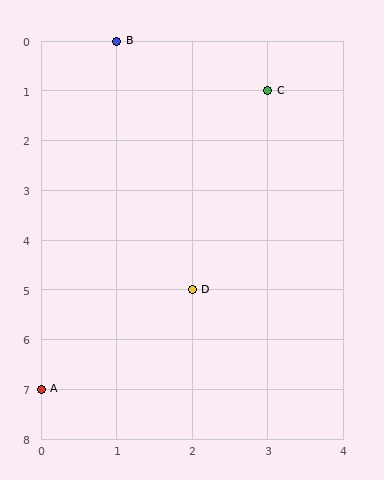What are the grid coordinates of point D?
Point D is at grid coordinates (2, 5).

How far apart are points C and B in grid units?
Points C and B are 2 columns and 1 row apart (about 2.2 grid units diagonally).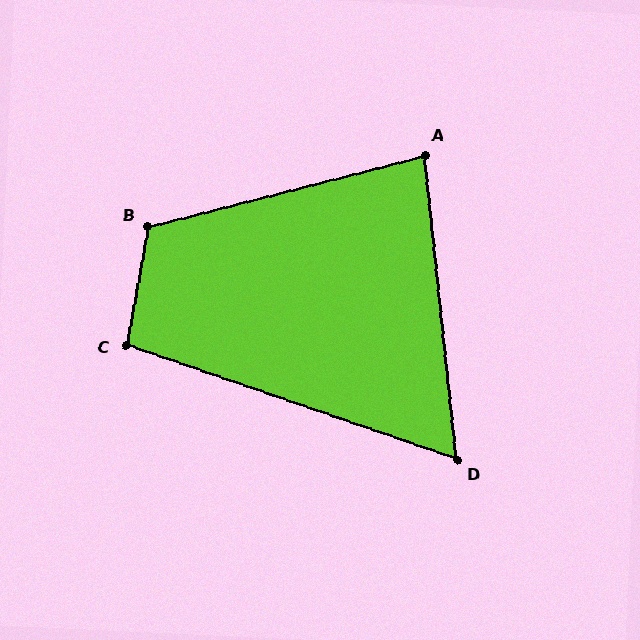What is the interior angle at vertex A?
Approximately 81 degrees (acute).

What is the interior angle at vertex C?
Approximately 99 degrees (obtuse).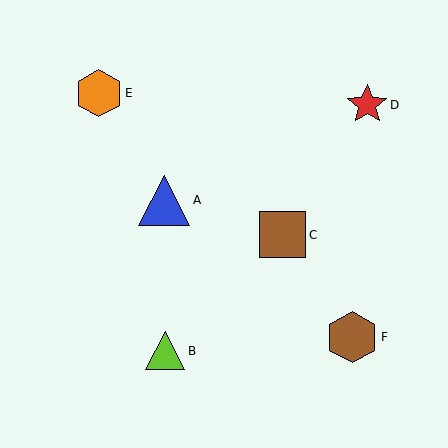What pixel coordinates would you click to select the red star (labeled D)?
Click at (367, 105) to select the red star D.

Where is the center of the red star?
The center of the red star is at (367, 105).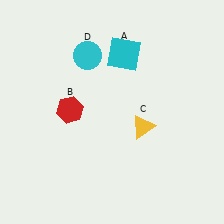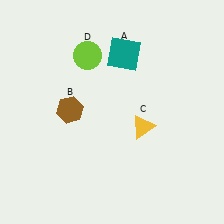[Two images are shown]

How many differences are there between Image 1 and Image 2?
There are 3 differences between the two images.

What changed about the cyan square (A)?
In Image 1, A is cyan. In Image 2, it changed to teal.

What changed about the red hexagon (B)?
In Image 1, B is red. In Image 2, it changed to brown.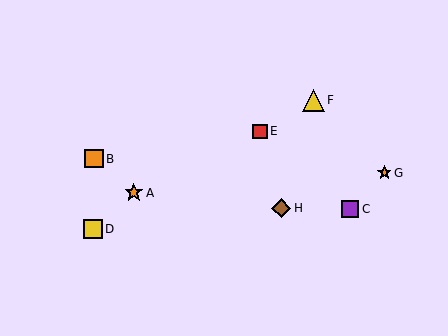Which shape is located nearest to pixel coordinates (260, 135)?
The red square (labeled E) at (260, 131) is nearest to that location.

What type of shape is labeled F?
Shape F is a yellow triangle.